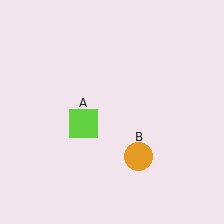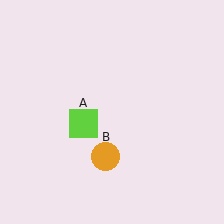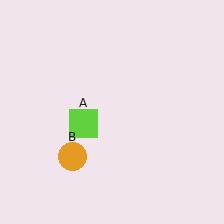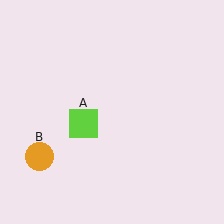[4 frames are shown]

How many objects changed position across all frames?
1 object changed position: orange circle (object B).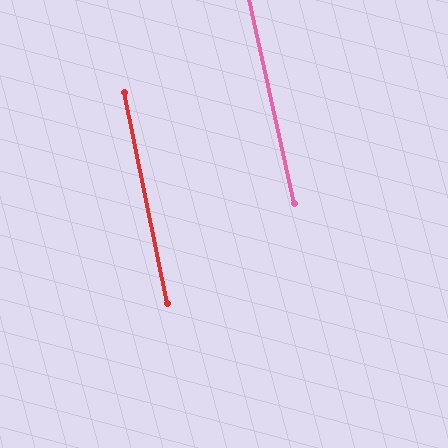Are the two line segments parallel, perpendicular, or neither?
Parallel — their directions differ by only 1.0°.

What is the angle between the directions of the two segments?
Approximately 1 degree.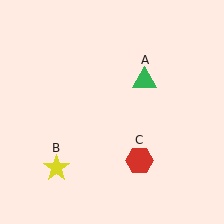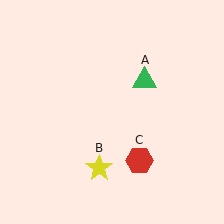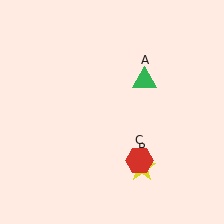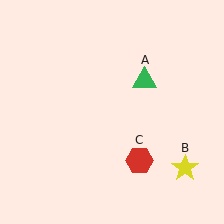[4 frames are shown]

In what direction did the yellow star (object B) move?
The yellow star (object B) moved right.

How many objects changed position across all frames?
1 object changed position: yellow star (object B).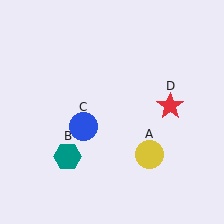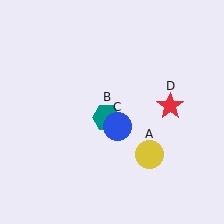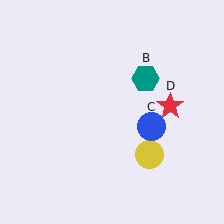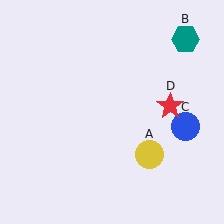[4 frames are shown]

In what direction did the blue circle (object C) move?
The blue circle (object C) moved right.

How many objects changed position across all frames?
2 objects changed position: teal hexagon (object B), blue circle (object C).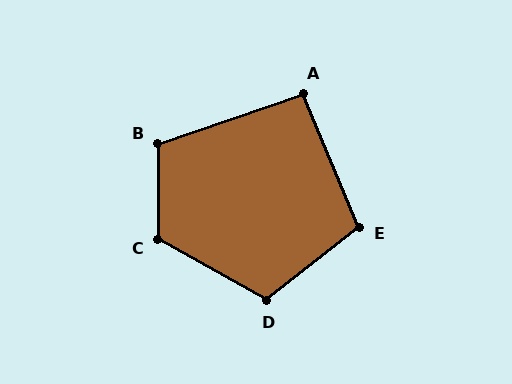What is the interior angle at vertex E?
Approximately 106 degrees (obtuse).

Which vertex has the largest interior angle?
C, at approximately 119 degrees.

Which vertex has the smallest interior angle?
A, at approximately 94 degrees.